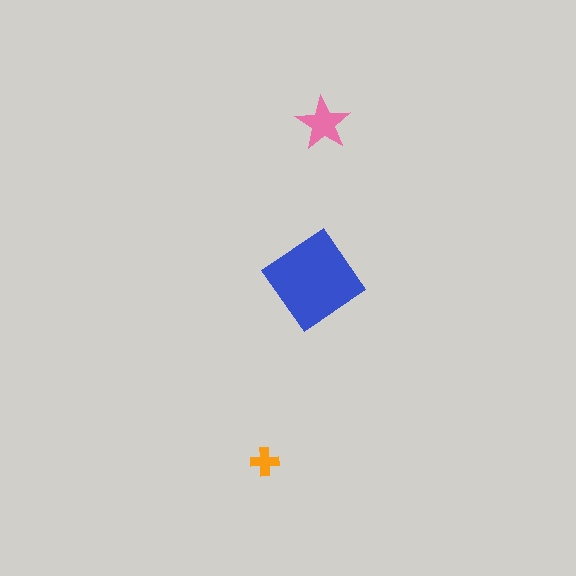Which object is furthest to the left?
The orange cross is leftmost.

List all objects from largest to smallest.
The blue diamond, the pink star, the orange cross.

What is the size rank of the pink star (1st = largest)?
2nd.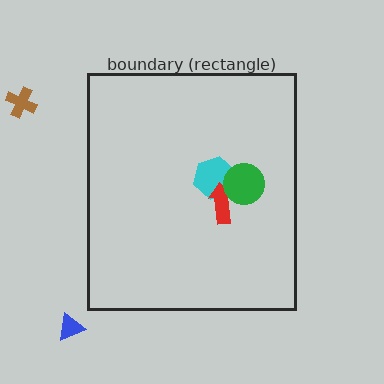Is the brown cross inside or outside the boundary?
Outside.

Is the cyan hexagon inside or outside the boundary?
Inside.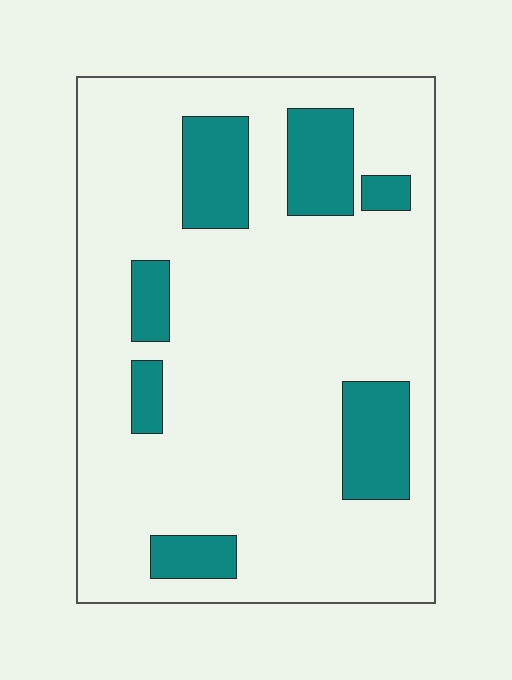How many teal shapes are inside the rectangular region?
7.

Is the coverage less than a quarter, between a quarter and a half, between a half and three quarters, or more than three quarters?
Less than a quarter.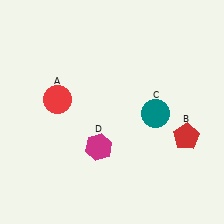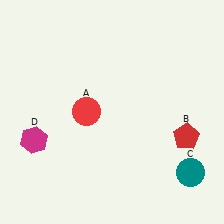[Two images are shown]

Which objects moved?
The objects that moved are: the red circle (A), the teal circle (C), the magenta hexagon (D).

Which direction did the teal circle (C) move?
The teal circle (C) moved down.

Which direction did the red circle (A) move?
The red circle (A) moved right.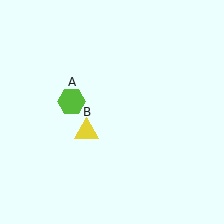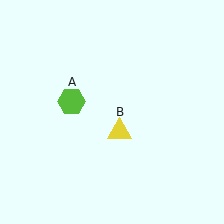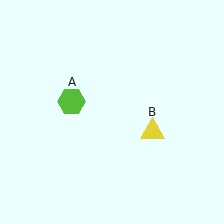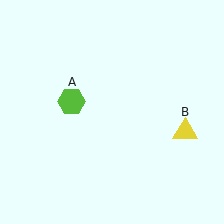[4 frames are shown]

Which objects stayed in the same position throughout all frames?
Lime hexagon (object A) remained stationary.